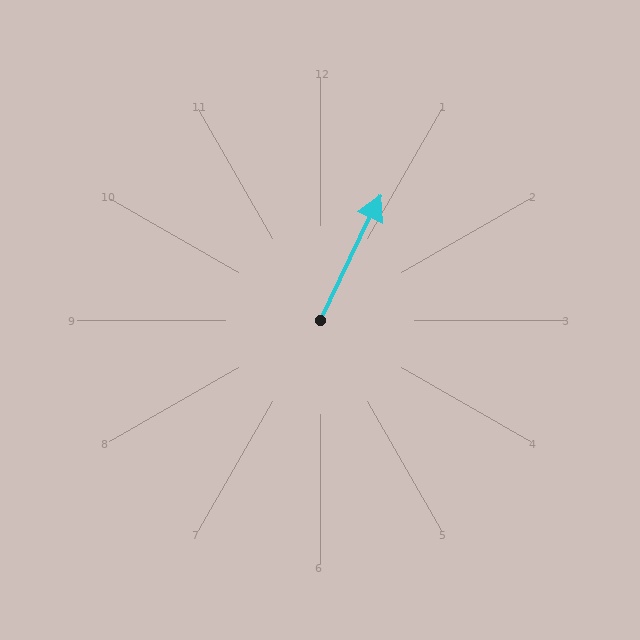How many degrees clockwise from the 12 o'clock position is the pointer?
Approximately 26 degrees.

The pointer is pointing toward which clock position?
Roughly 1 o'clock.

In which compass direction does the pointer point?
Northeast.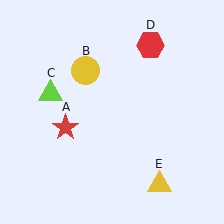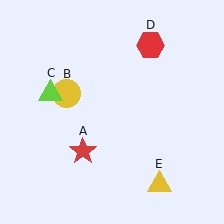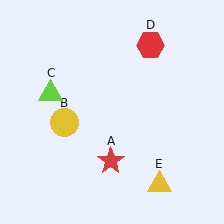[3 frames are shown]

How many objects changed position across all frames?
2 objects changed position: red star (object A), yellow circle (object B).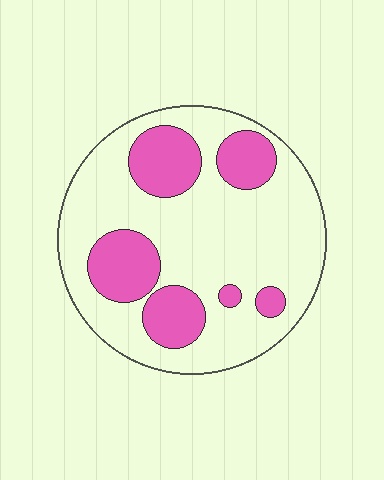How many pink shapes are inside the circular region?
6.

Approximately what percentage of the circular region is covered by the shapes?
Approximately 30%.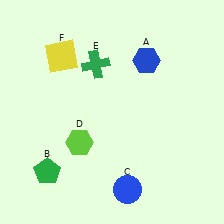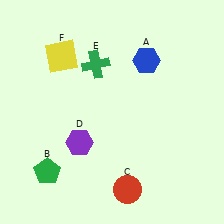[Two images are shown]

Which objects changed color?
C changed from blue to red. D changed from lime to purple.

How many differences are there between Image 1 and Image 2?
There are 2 differences between the two images.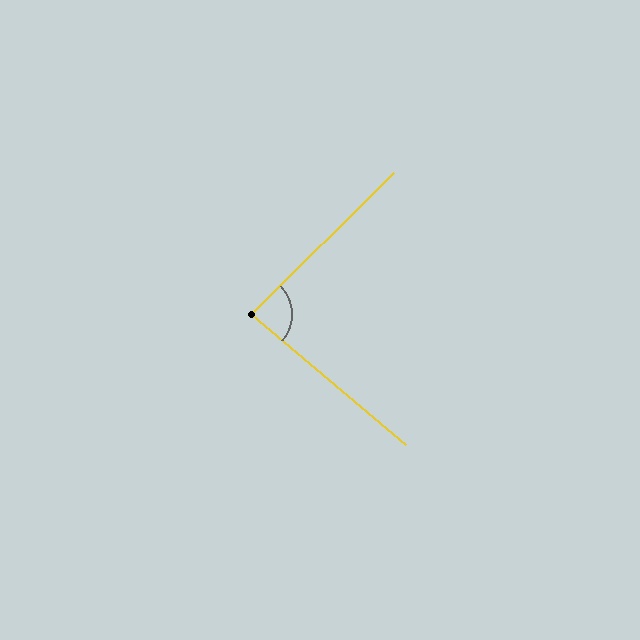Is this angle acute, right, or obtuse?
It is acute.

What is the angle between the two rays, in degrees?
Approximately 85 degrees.